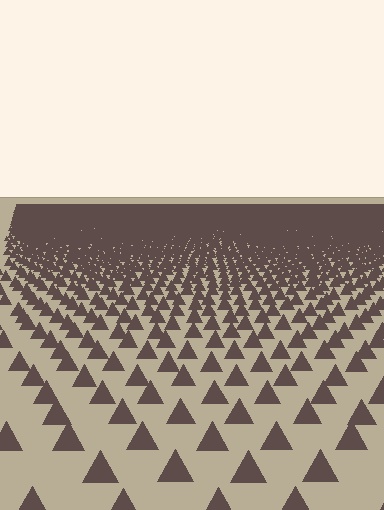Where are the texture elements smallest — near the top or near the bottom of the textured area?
Near the top.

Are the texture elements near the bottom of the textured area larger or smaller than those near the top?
Larger. Near the bottom, elements are closer to the viewer and appear at a bigger on-screen size.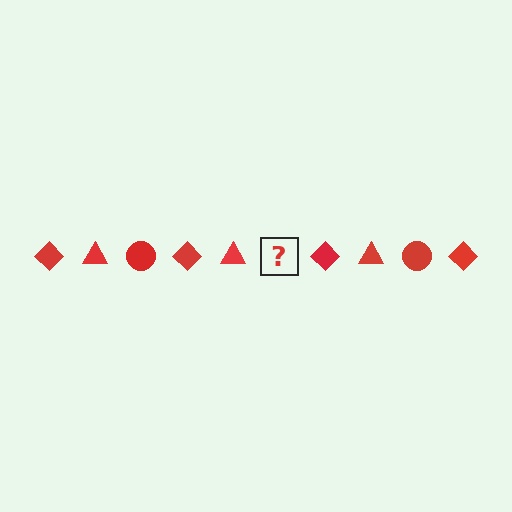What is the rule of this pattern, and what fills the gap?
The rule is that the pattern cycles through diamond, triangle, circle shapes in red. The gap should be filled with a red circle.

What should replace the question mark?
The question mark should be replaced with a red circle.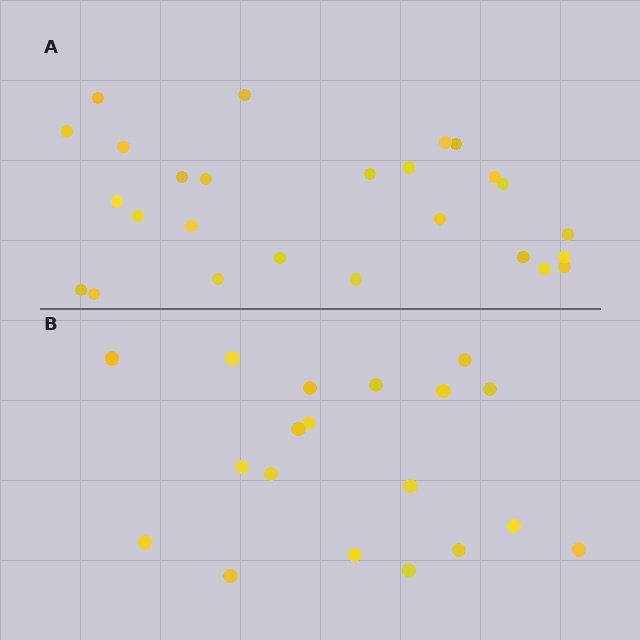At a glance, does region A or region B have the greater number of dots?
Region A (the top region) has more dots.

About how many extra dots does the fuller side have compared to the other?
Region A has roughly 8 or so more dots than region B.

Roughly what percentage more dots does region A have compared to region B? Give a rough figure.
About 35% more.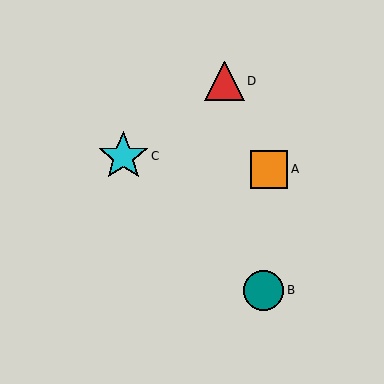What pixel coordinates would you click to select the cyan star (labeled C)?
Click at (123, 156) to select the cyan star C.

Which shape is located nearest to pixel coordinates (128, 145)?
The cyan star (labeled C) at (123, 156) is nearest to that location.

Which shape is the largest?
The cyan star (labeled C) is the largest.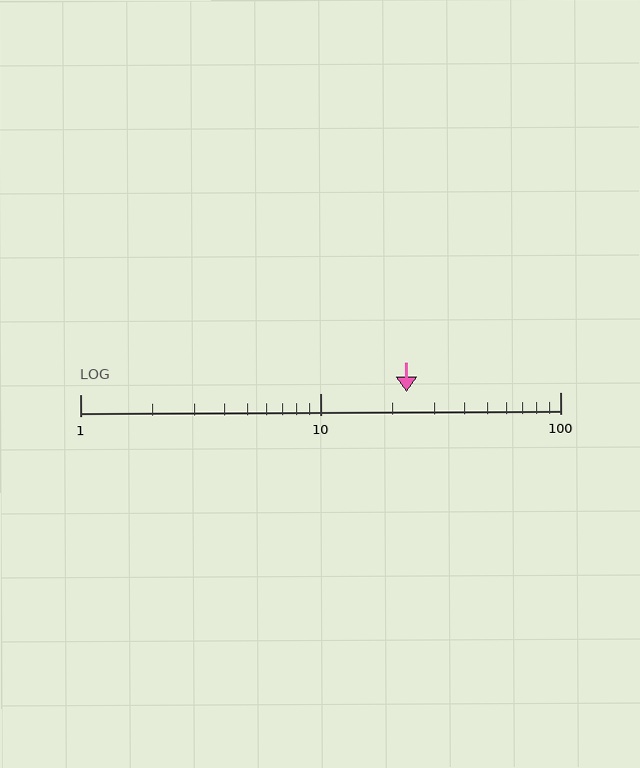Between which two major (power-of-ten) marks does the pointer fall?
The pointer is between 10 and 100.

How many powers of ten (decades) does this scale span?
The scale spans 2 decades, from 1 to 100.